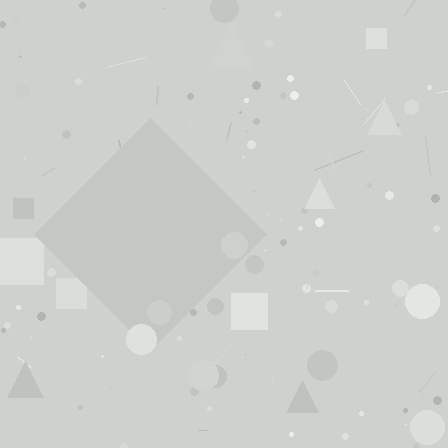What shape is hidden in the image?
A diamond is hidden in the image.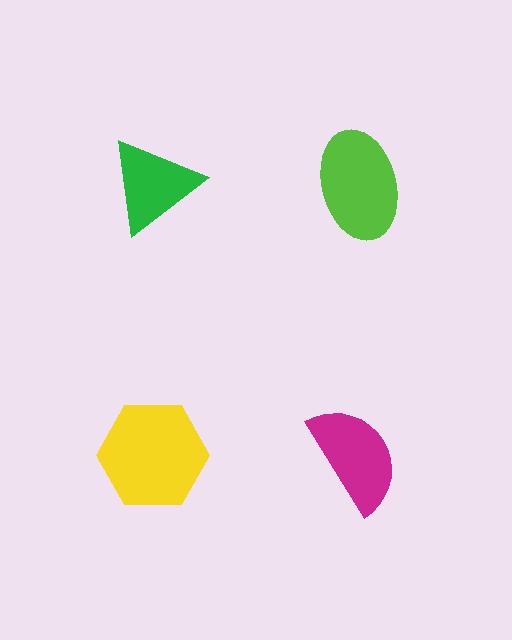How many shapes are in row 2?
2 shapes.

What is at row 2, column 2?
A magenta semicircle.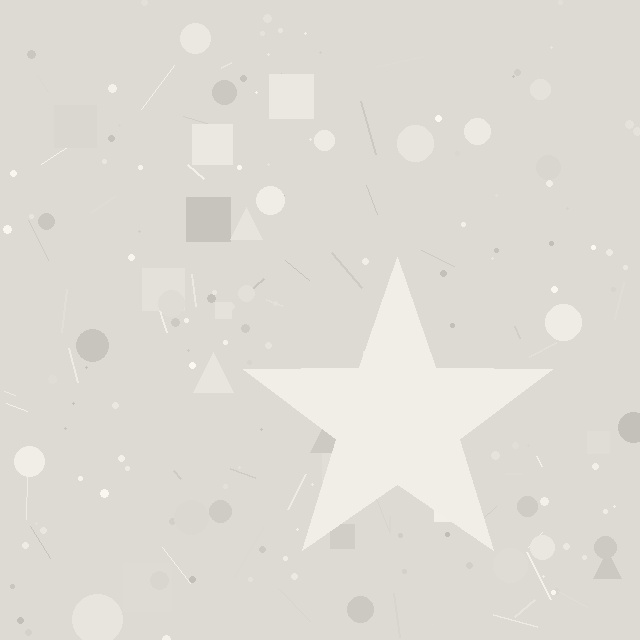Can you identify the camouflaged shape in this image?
The camouflaged shape is a star.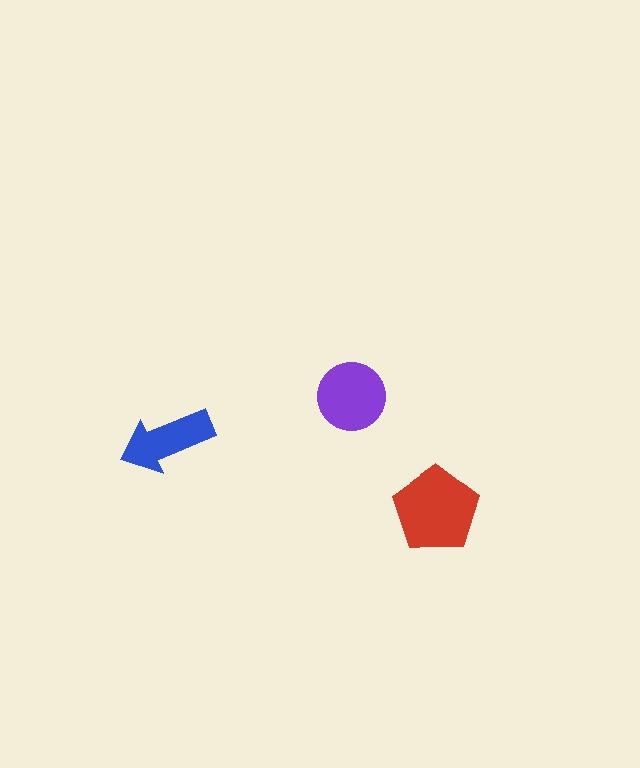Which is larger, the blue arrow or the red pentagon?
The red pentagon.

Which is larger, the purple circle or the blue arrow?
The purple circle.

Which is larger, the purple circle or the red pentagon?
The red pentagon.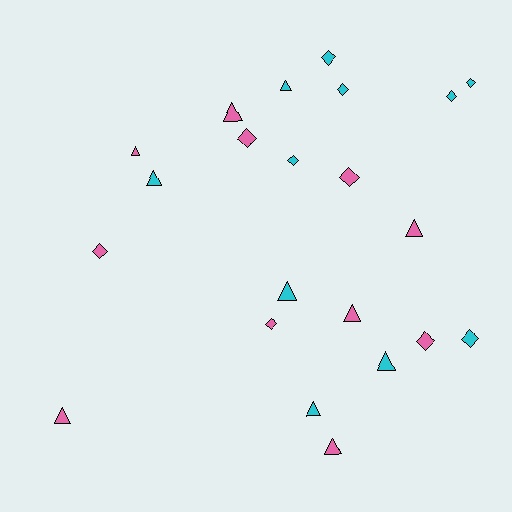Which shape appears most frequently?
Diamond, with 11 objects.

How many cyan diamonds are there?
There are 6 cyan diamonds.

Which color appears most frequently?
Cyan, with 11 objects.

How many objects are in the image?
There are 22 objects.